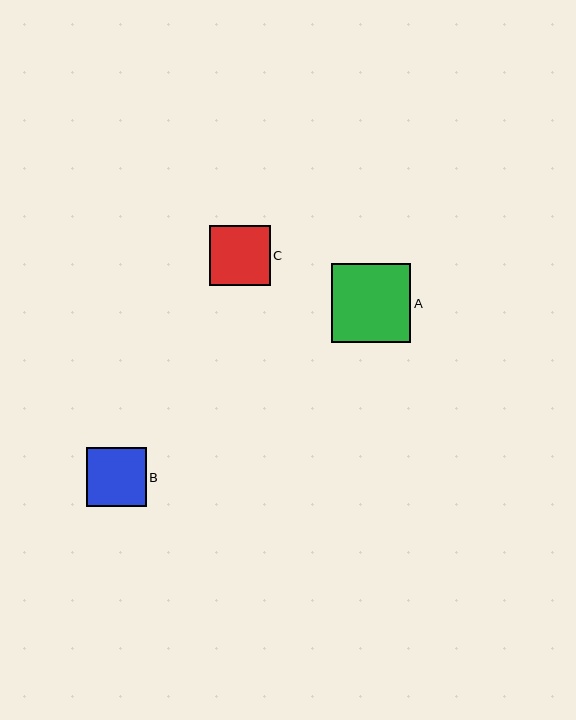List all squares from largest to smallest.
From largest to smallest: A, C, B.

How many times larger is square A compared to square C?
Square A is approximately 1.3 times the size of square C.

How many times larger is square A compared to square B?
Square A is approximately 1.3 times the size of square B.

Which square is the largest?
Square A is the largest with a size of approximately 79 pixels.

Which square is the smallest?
Square B is the smallest with a size of approximately 60 pixels.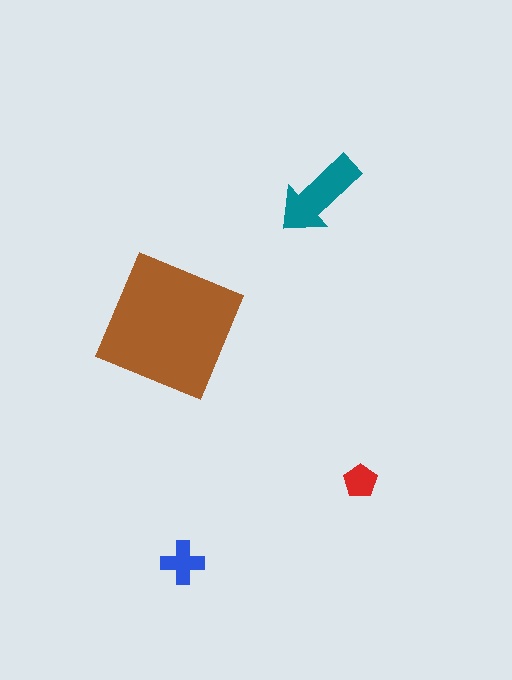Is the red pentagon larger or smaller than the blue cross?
Smaller.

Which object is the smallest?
The red pentagon.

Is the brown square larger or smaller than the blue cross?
Larger.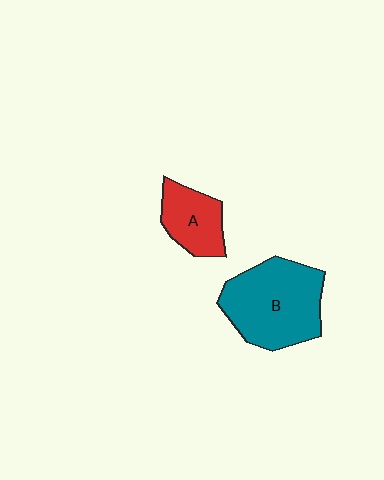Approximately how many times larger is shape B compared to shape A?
Approximately 2.0 times.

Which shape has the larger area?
Shape B (teal).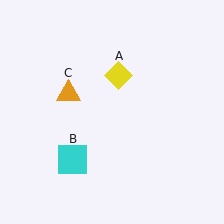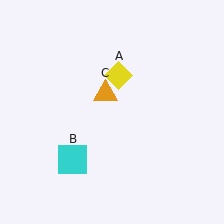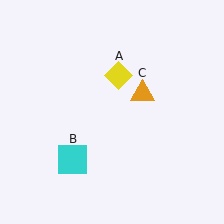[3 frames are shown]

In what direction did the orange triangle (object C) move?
The orange triangle (object C) moved right.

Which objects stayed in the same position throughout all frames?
Yellow diamond (object A) and cyan square (object B) remained stationary.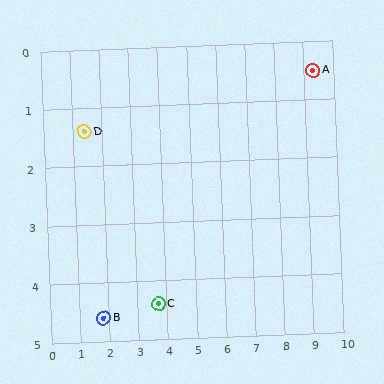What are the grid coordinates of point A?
Point A is at approximately (9.3, 0.5).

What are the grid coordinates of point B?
Point B is at approximately (1.8, 4.6).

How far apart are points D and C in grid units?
Points D and C are about 3.8 grid units apart.